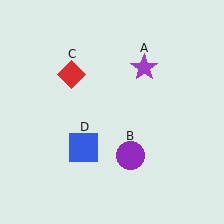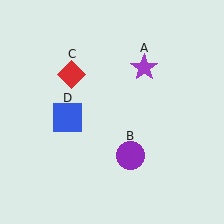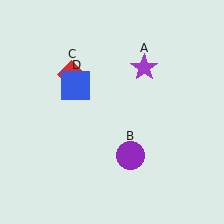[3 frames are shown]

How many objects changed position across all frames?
1 object changed position: blue square (object D).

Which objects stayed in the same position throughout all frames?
Purple star (object A) and purple circle (object B) and red diamond (object C) remained stationary.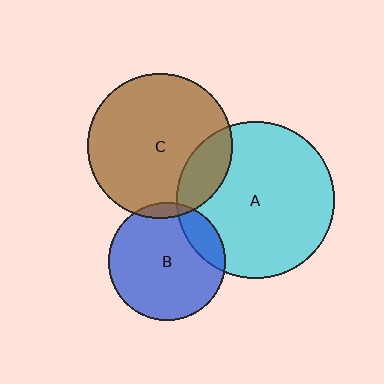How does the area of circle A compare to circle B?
Approximately 1.8 times.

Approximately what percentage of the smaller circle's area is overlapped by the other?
Approximately 5%.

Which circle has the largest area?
Circle A (cyan).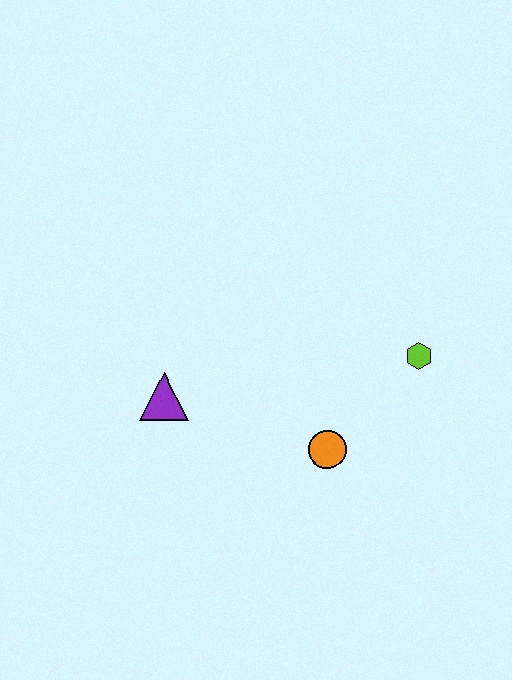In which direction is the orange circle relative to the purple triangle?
The orange circle is to the right of the purple triangle.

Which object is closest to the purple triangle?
The orange circle is closest to the purple triangle.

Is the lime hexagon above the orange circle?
Yes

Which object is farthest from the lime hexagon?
The purple triangle is farthest from the lime hexagon.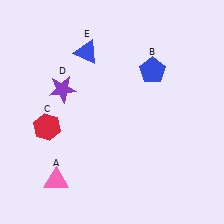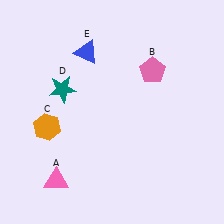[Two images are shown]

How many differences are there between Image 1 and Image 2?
There are 3 differences between the two images.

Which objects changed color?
B changed from blue to pink. C changed from red to orange. D changed from purple to teal.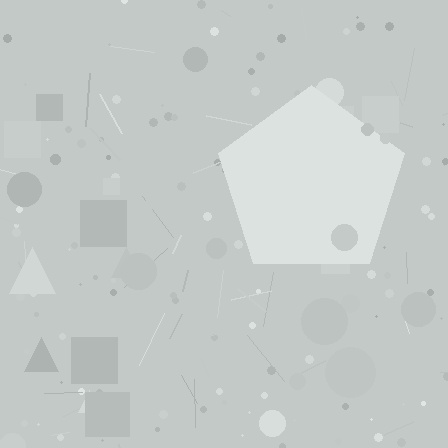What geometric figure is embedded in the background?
A pentagon is embedded in the background.